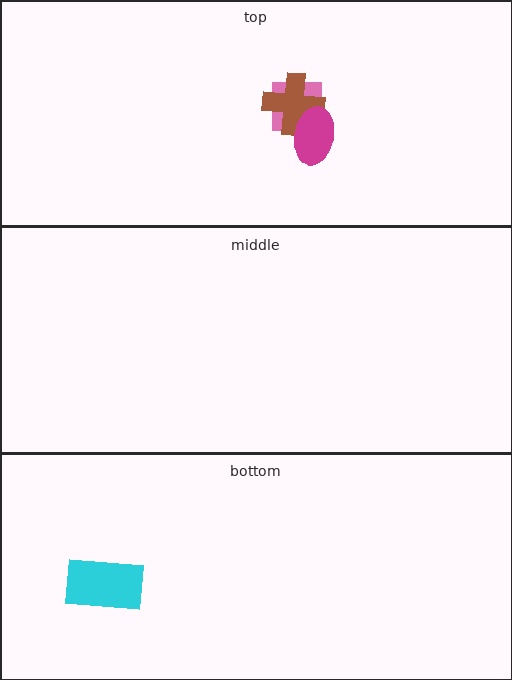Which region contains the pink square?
The top region.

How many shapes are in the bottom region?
1.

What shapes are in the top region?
The pink square, the brown cross, the magenta ellipse.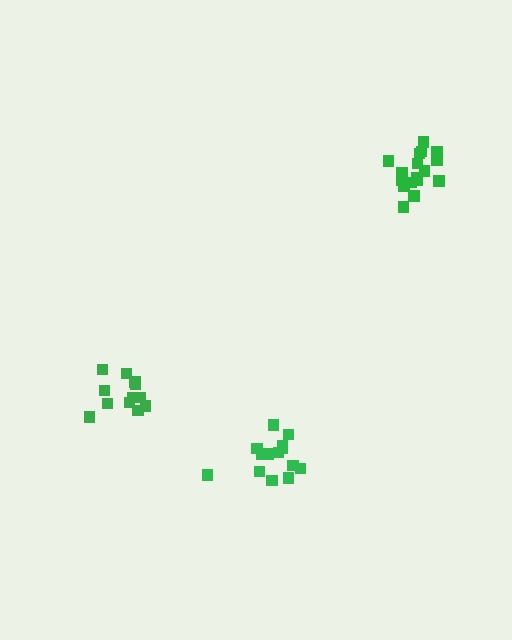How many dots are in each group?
Group 1: 12 dots, Group 2: 14 dots, Group 3: 17 dots (43 total).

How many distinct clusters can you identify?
There are 3 distinct clusters.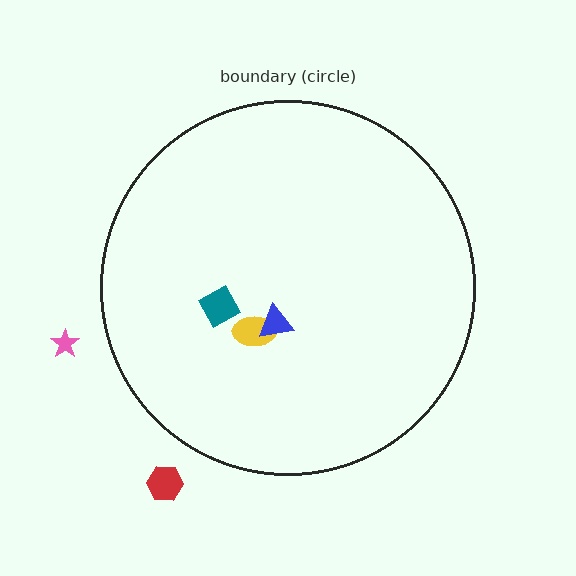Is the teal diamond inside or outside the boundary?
Inside.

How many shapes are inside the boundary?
3 inside, 2 outside.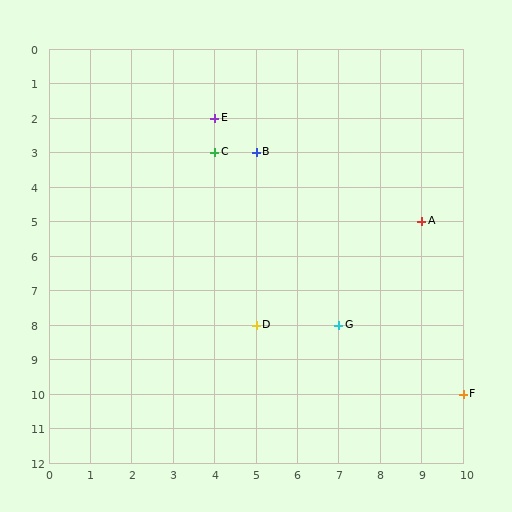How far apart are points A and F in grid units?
Points A and F are 1 column and 5 rows apart (about 5.1 grid units diagonally).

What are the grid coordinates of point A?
Point A is at grid coordinates (9, 5).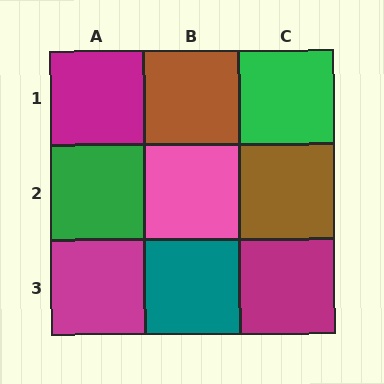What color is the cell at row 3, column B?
Teal.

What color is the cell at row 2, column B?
Pink.